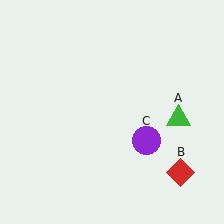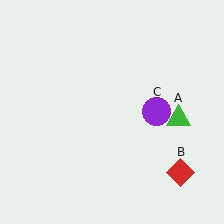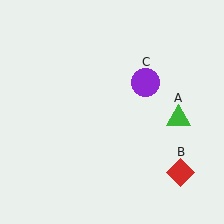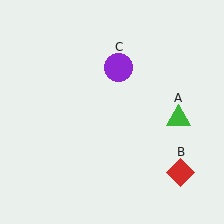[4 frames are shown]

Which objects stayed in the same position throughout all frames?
Green triangle (object A) and red diamond (object B) remained stationary.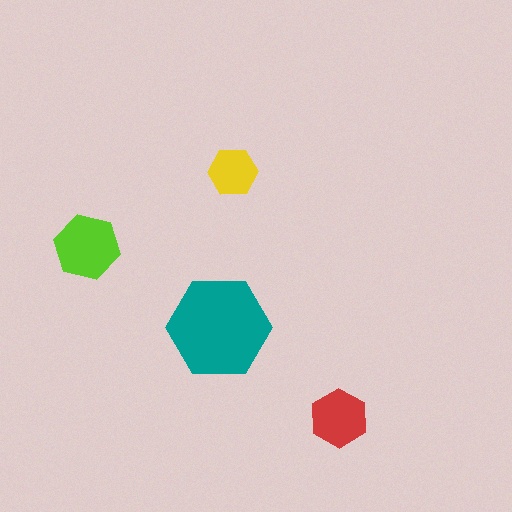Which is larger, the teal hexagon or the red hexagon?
The teal one.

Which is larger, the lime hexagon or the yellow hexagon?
The lime one.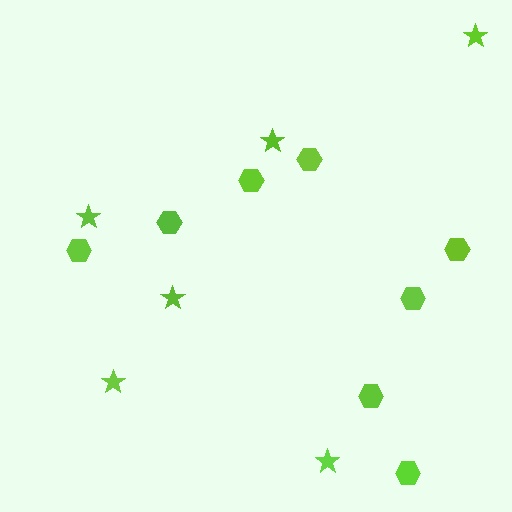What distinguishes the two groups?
There are 2 groups: one group of hexagons (8) and one group of stars (6).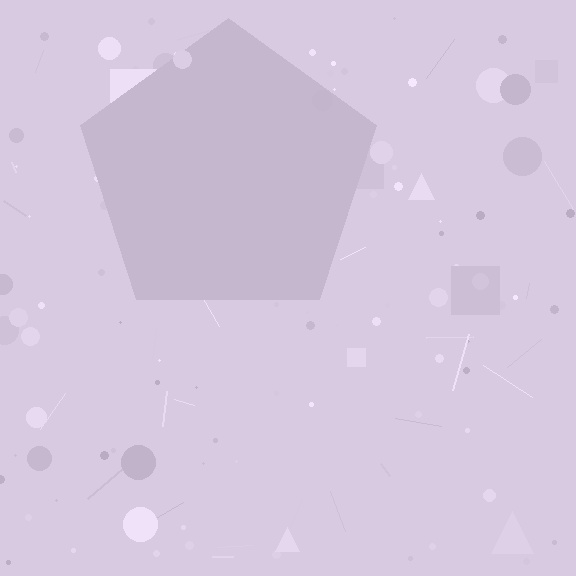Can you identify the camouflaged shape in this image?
The camouflaged shape is a pentagon.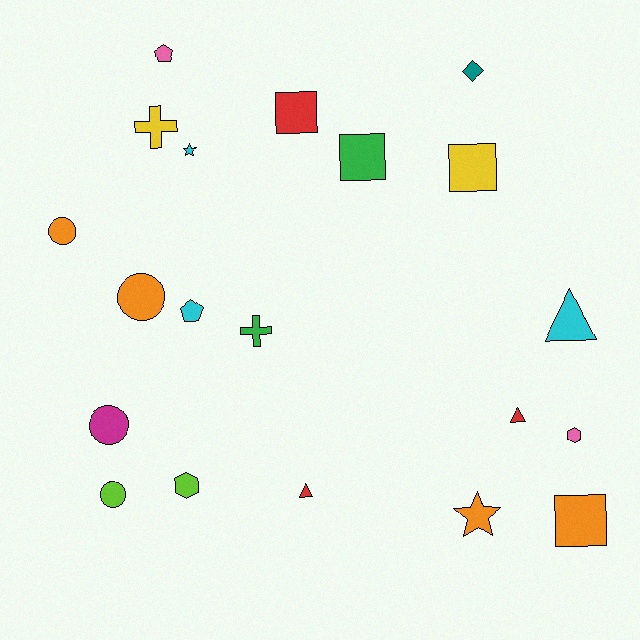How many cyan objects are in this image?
There are 3 cyan objects.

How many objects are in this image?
There are 20 objects.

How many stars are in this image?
There are 2 stars.